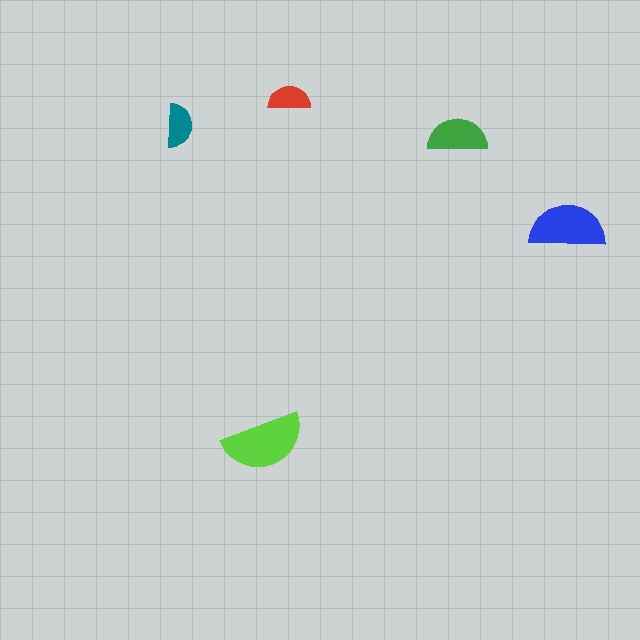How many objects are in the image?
There are 5 objects in the image.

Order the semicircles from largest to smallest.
the lime one, the blue one, the green one, the teal one, the red one.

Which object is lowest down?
The lime semicircle is bottommost.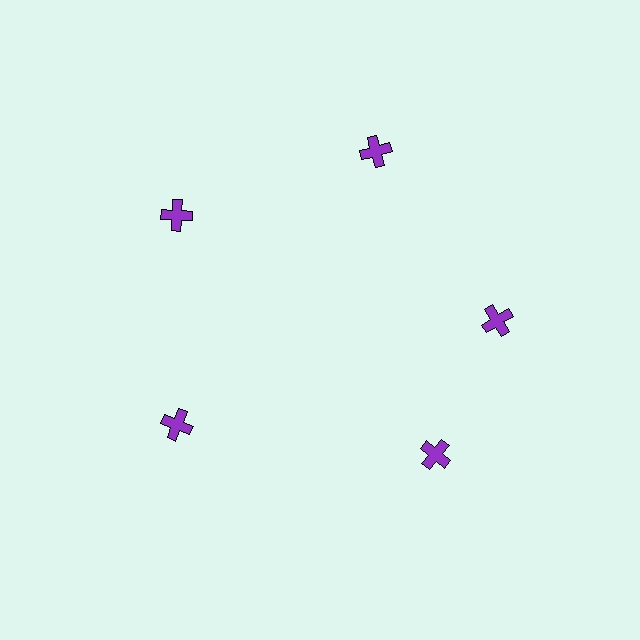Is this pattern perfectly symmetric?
No. The 5 purple crosses are arranged in a ring, but one element near the 5 o'clock position is rotated out of alignment along the ring, breaking the 5-fold rotational symmetry.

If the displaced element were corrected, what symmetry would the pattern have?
It would have 5-fold rotational symmetry — the pattern would map onto itself every 72 degrees.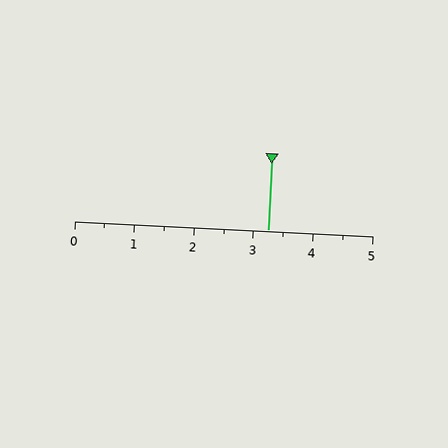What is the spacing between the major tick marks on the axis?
The major ticks are spaced 1 apart.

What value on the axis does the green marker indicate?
The marker indicates approximately 3.2.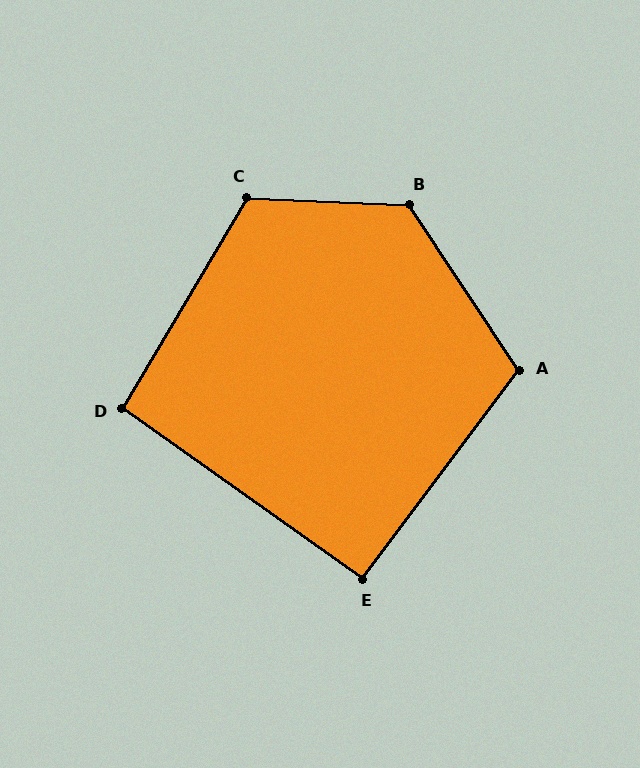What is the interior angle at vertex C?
Approximately 118 degrees (obtuse).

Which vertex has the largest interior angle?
B, at approximately 126 degrees.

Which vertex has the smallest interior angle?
E, at approximately 92 degrees.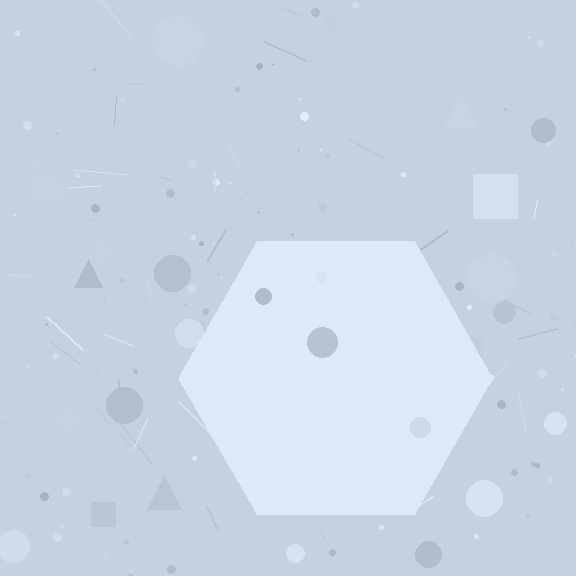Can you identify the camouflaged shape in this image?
The camouflaged shape is a hexagon.